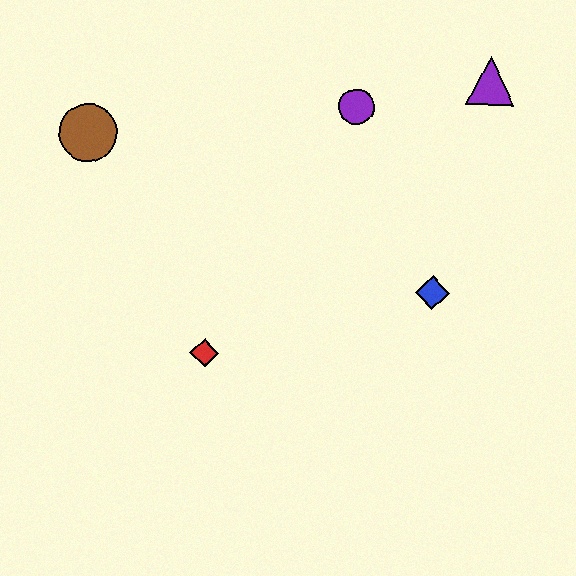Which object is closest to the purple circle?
The purple triangle is closest to the purple circle.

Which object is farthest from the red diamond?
The purple triangle is farthest from the red diamond.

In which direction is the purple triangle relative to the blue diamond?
The purple triangle is above the blue diamond.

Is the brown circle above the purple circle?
No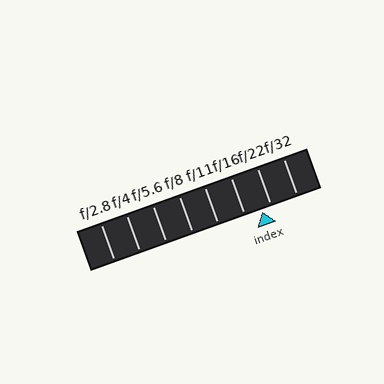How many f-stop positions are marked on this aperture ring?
There are 8 f-stop positions marked.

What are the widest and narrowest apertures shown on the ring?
The widest aperture shown is f/2.8 and the narrowest is f/32.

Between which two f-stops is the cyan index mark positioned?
The index mark is between f/16 and f/22.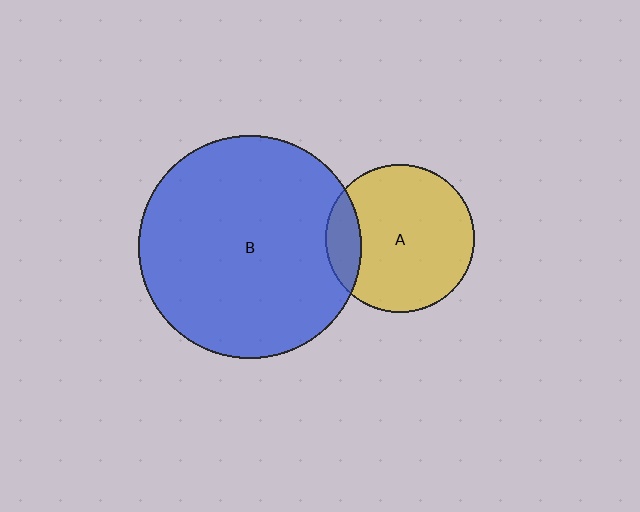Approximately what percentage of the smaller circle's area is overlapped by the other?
Approximately 15%.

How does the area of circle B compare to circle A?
Approximately 2.3 times.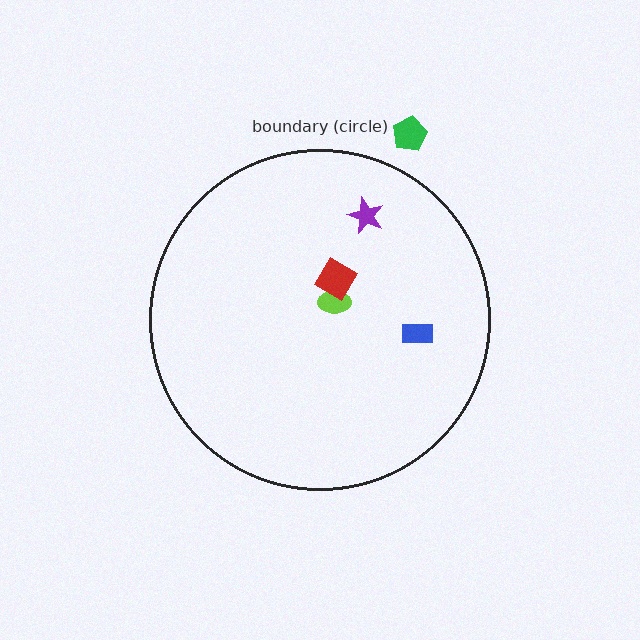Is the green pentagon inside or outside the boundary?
Outside.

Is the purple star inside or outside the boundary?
Inside.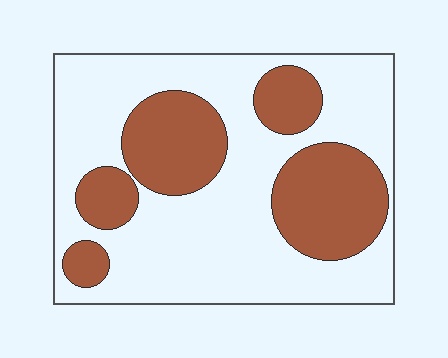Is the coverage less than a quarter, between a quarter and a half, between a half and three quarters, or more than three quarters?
Between a quarter and a half.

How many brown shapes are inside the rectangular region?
5.